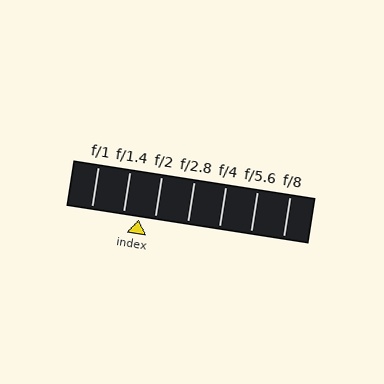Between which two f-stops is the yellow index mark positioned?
The index mark is between f/1.4 and f/2.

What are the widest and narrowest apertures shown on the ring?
The widest aperture shown is f/1 and the narrowest is f/8.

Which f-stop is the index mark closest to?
The index mark is closest to f/1.4.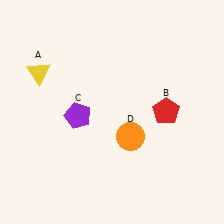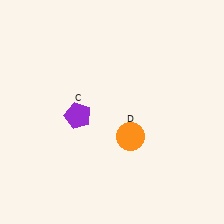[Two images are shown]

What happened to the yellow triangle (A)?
The yellow triangle (A) was removed in Image 2. It was in the top-left area of Image 1.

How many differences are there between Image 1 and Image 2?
There are 2 differences between the two images.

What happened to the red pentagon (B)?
The red pentagon (B) was removed in Image 2. It was in the top-right area of Image 1.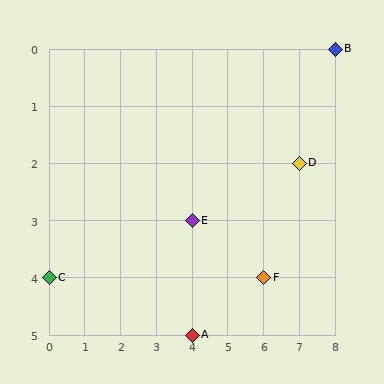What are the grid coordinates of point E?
Point E is at grid coordinates (4, 3).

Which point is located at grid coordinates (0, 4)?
Point C is at (0, 4).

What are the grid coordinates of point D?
Point D is at grid coordinates (7, 2).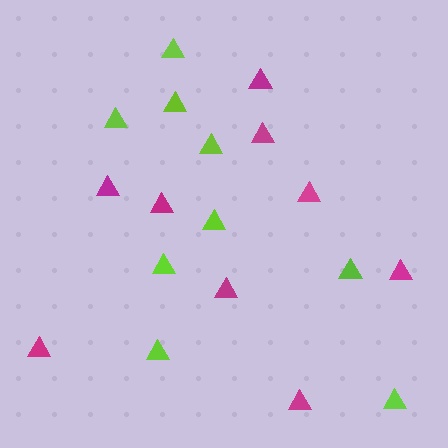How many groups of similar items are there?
There are 2 groups: one group of lime triangles (9) and one group of magenta triangles (9).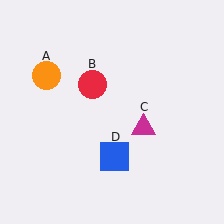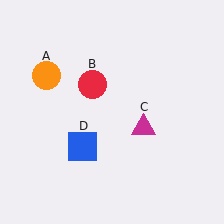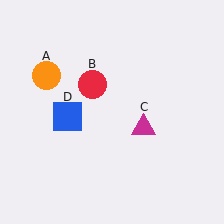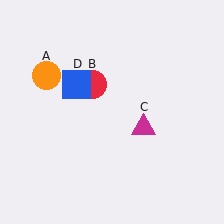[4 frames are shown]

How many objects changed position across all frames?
1 object changed position: blue square (object D).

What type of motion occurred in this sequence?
The blue square (object D) rotated clockwise around the center of the scene.